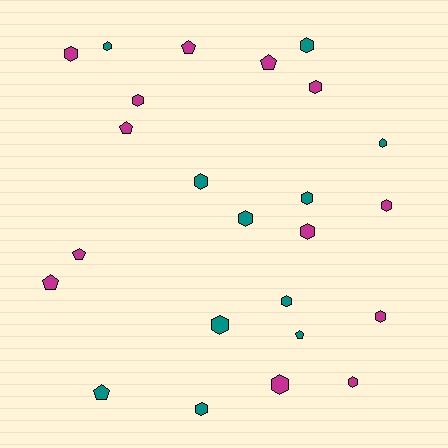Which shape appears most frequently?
Hexagon, with 17 objects.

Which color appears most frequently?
Magenta, with 13 objects.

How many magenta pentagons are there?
There are 5 magenta pentagons.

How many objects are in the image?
There are 24 objects.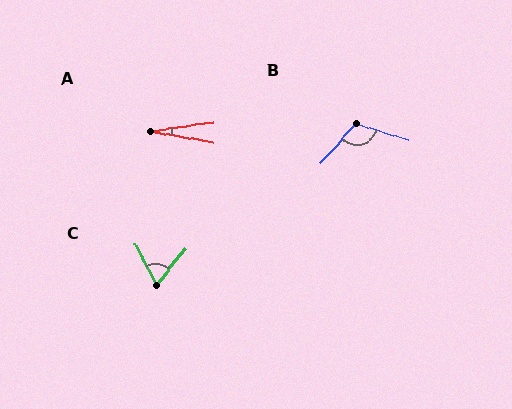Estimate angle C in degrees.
Approximately 64 degrees.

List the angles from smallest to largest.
A (17°), C (64°), B (114°).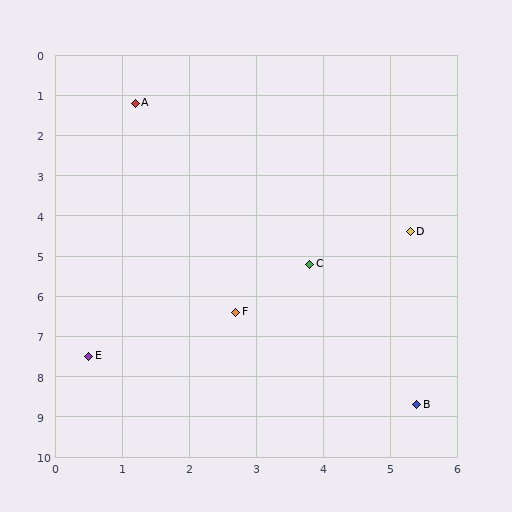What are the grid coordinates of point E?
Point E is at approximately (0.5, 7.5).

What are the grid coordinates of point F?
Point F is at approximately (2.7, 6.4).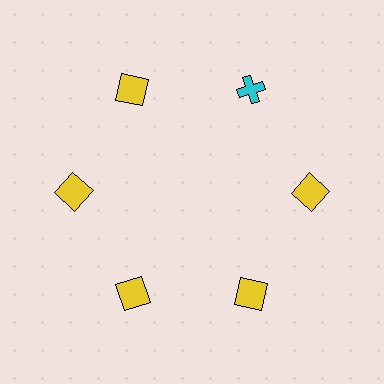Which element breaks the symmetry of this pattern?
The cyan cross at roughly the 1 o'clock position breaks the symmetry. All other shapes are yellow squares.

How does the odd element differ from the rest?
It differs in both color (cyan instead of yellow) and shape (cross instead of square).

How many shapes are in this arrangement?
There are 6 shapes arranged in a ring pattern.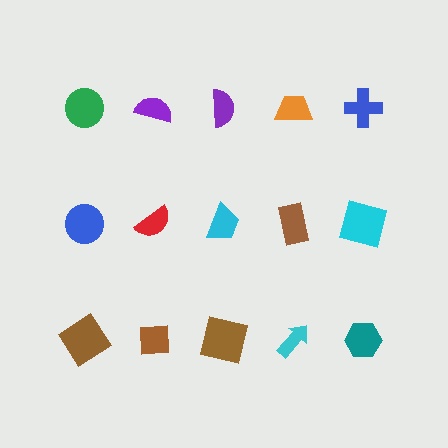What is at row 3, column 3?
A brown square.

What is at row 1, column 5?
A blue cross.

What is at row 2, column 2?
A red semicircle.